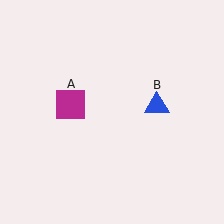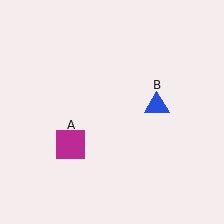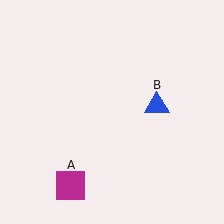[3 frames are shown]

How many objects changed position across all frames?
1 object changed position: magenta square (object A).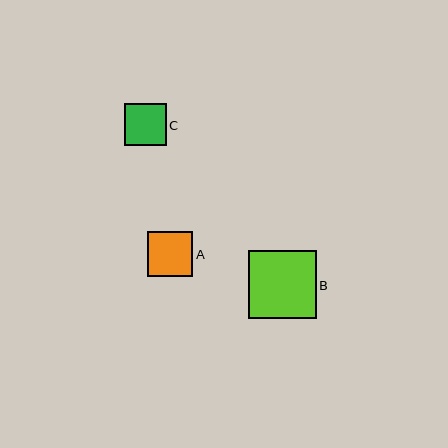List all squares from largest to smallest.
From largest to smallest: B, A, C.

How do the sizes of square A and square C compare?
Square A and square C are approximately the same size.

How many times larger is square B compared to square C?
Square B is approximately 1.6 times the size of square C.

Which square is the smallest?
Square C is the smallest with a size of approximately 42 pixels.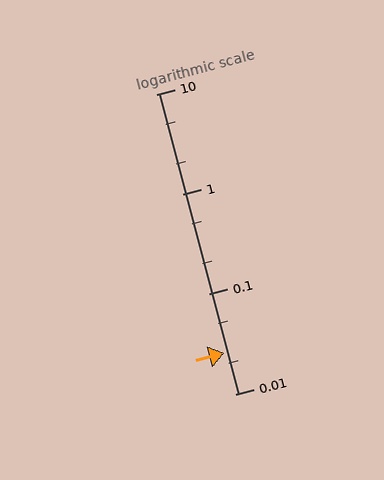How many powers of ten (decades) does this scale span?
The scale spans 3 decades, from 0.01 to 10.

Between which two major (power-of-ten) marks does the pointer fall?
The pointer is between 0.01 and 0.1.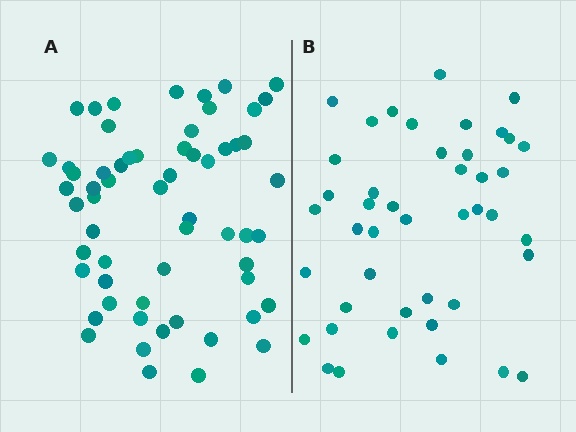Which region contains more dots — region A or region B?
Region A (the left region) has more dots.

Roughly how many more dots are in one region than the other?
Region A has approximately 15 more dots than region B.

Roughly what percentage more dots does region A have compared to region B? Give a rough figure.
About 35% more.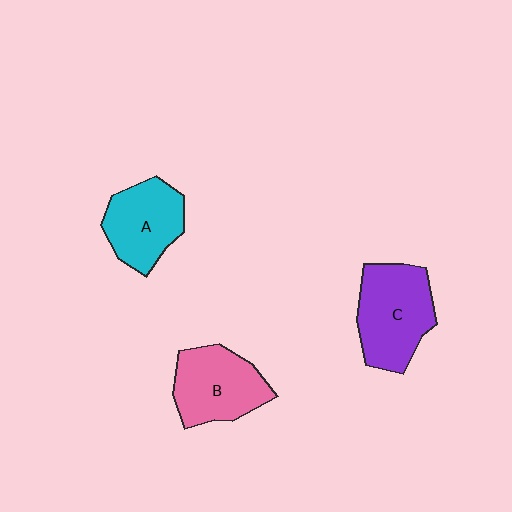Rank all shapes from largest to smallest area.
From largest to smallest: C (purple), B (pink), A (cyan).